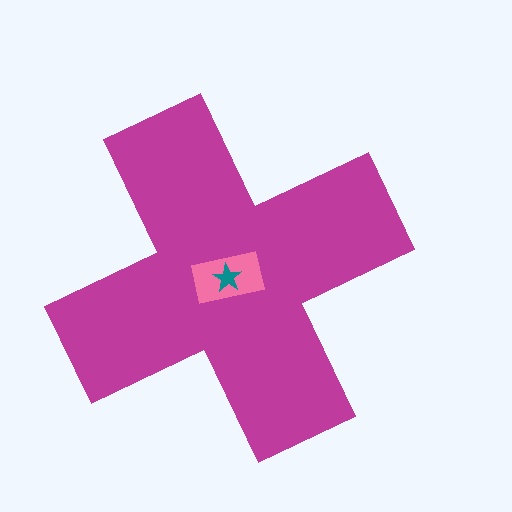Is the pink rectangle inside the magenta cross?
Yes.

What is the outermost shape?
The magenta cross.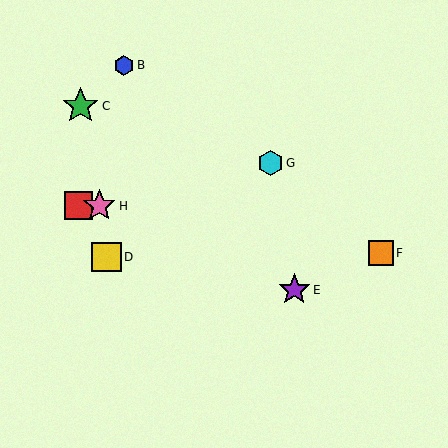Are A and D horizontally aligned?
No, A is at y≈206 and D is at y≈257.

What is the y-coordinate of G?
Object G is at y≈163.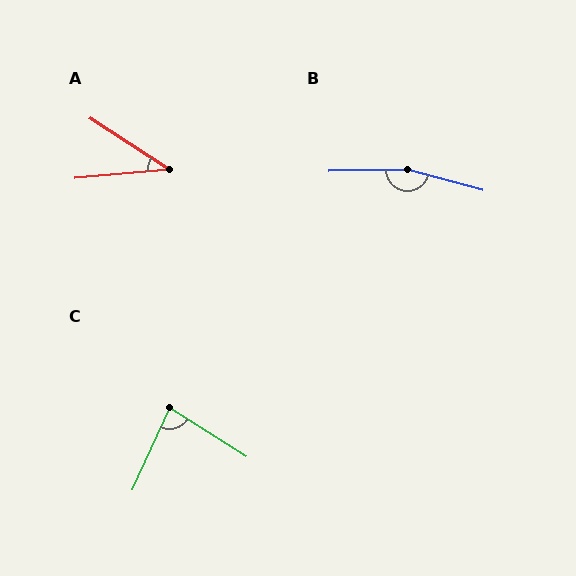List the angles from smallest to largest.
A (38°), C (82°), B (163°).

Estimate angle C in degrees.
Approximately 82 degrees.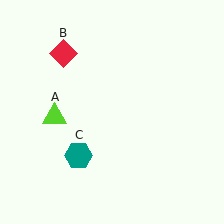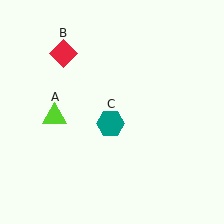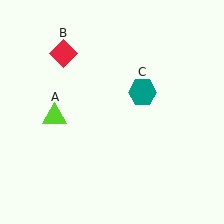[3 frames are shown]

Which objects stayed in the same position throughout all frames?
Lime triangle (object A) and red diamond (object B) remained stationary.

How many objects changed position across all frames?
1 object changed position: teal hexagon (object C).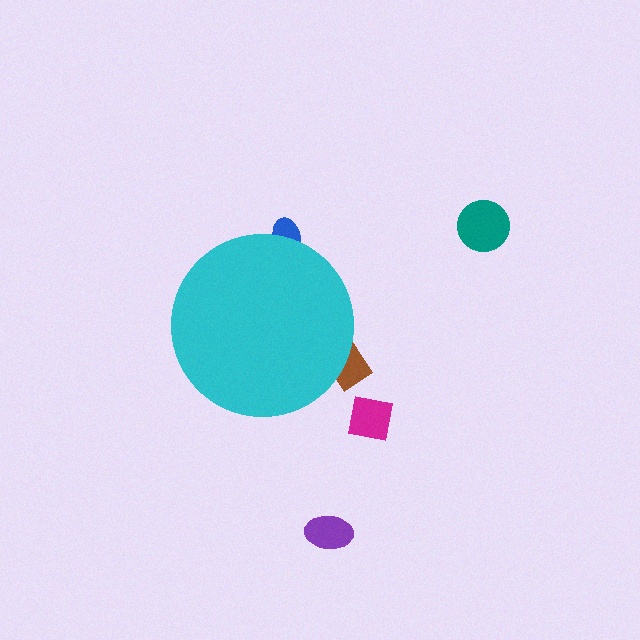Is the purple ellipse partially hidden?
No, the purple ellipse is fully visible.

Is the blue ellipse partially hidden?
Yes, the blue ellipse is partially hidden behind the cyan circle.